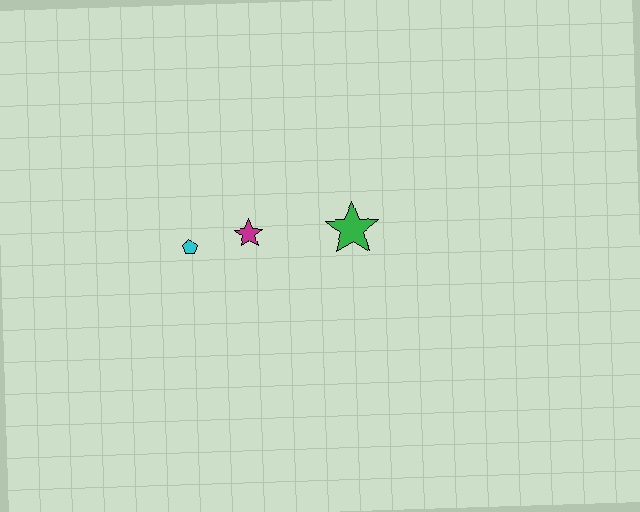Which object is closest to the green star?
The magenta star is closest to the green star.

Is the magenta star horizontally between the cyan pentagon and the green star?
Yes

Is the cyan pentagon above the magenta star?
No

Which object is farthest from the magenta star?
The green star is farthest from the magenta star.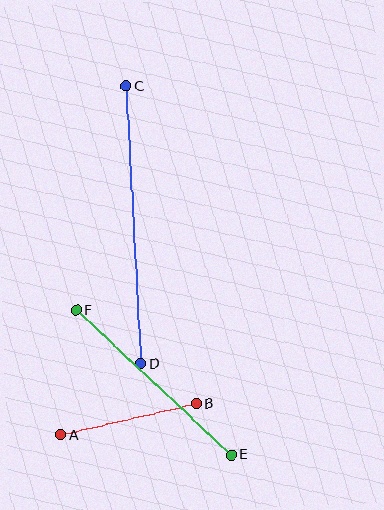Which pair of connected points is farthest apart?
Points C and D are farthest apart.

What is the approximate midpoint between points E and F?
The midpoint is at approximately (154, 383) pixels.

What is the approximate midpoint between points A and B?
The midpoint is at approximately (128, 419) pixels.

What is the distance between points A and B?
The distance is approximately 139 pixels.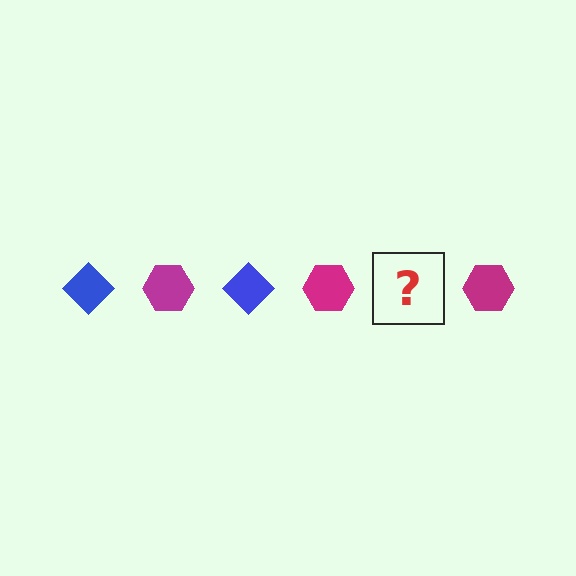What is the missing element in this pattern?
The missing element is a blue diamond.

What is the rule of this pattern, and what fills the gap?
The rule is that the pattern alternates between blue diamond and magenta hexagon. The gap should be filled with a blue diamond.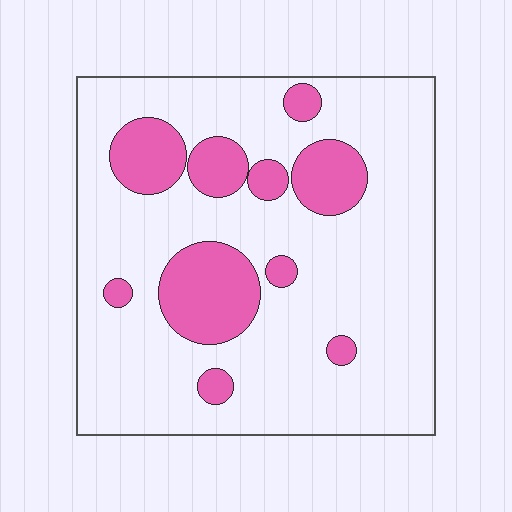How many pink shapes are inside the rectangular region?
10.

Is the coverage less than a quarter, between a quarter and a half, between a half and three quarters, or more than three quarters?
Less than a quarter.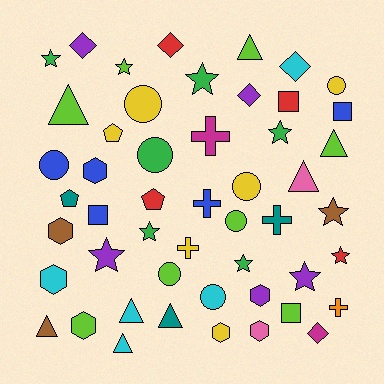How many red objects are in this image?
There are 4 red objects.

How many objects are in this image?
There are 50 objects.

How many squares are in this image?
There are 4 squares.